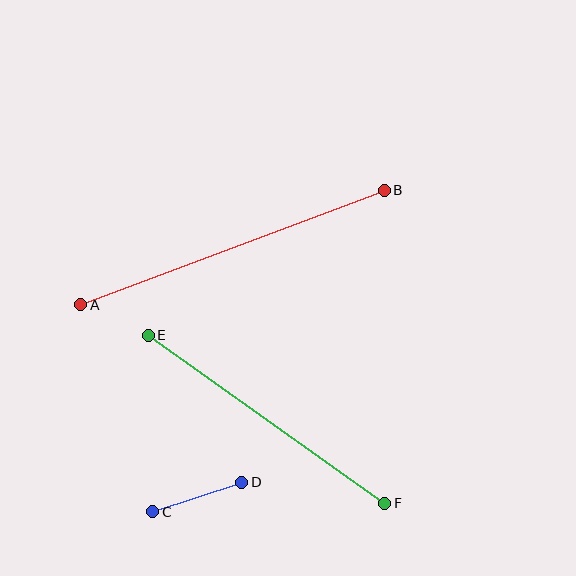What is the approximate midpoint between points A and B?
The midpoint is at approximately (233, 247) pixels.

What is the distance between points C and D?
The distance is approximately 94 pixels.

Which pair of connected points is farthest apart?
Points A and B are farthest apart.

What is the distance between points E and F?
The distance is approximately 290 pixels.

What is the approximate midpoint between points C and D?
The midpoint is at approximately (197, 497) pixels.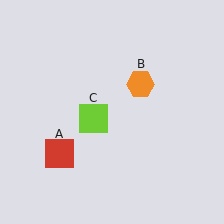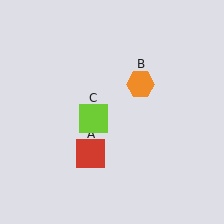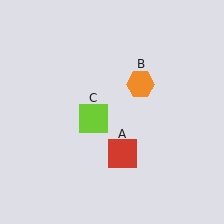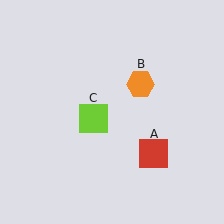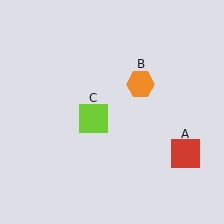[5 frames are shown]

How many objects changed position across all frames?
1 object changed position: red square (object A).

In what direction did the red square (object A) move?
The red square (object A) moved right.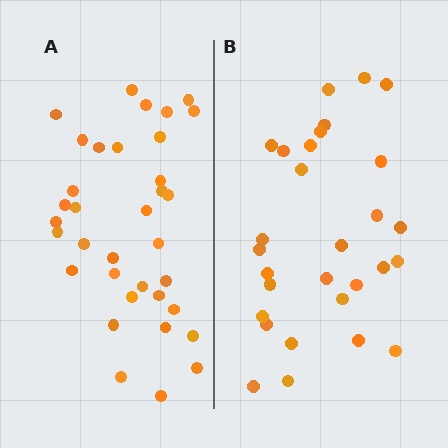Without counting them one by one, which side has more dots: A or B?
Region A (the left region) has more dots.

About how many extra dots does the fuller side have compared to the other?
Region A has about 6 more dots than region B.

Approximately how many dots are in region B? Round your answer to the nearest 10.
About 30 dots. (The exact count is 29, which rounds to 30.)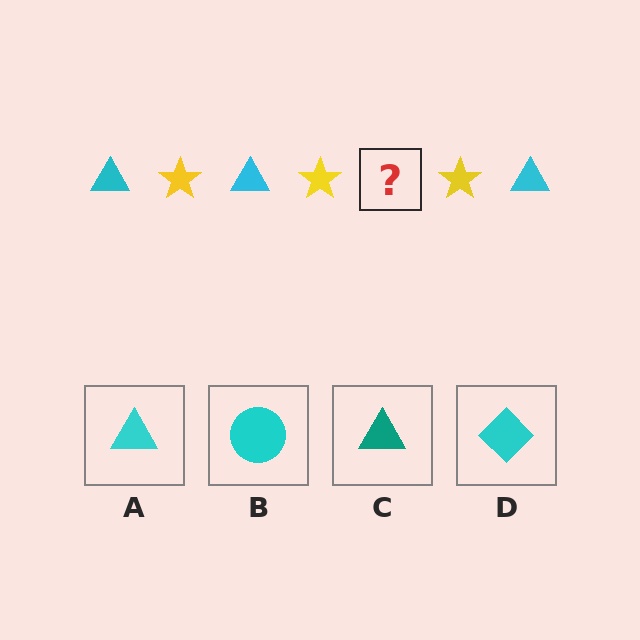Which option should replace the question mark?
Option A.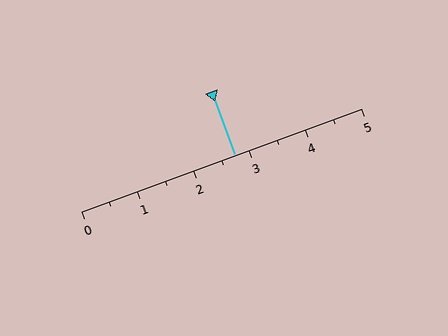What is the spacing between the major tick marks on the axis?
The major ticks are spaced 1 apart.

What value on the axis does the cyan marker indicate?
The marker indicates approximately 2.8.